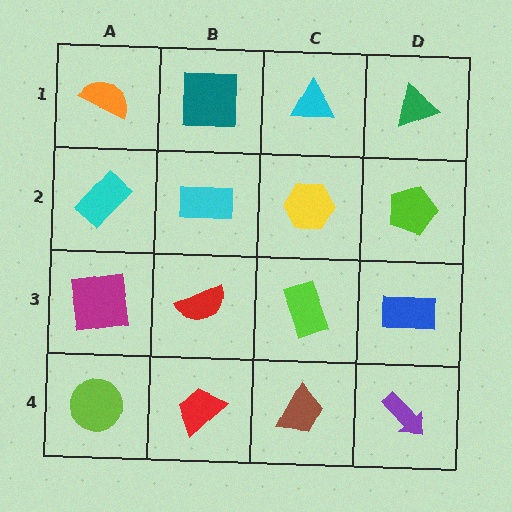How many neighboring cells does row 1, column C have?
3.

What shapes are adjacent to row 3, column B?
A cyan rectangle (row 2, column B), a red trapezoid (row 4, column B), a magenta square (row 3, column A), a lime rectangle (row 3, column C).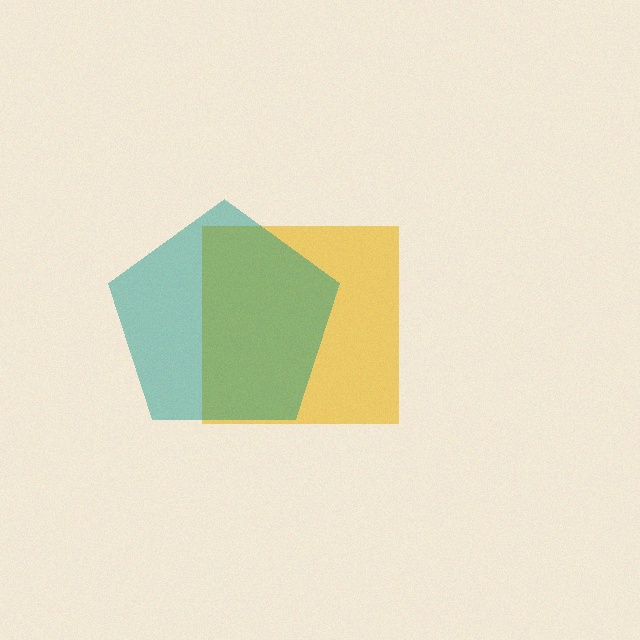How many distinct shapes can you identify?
There are 2 distinct shapes: a yellow square, a teal pentagon.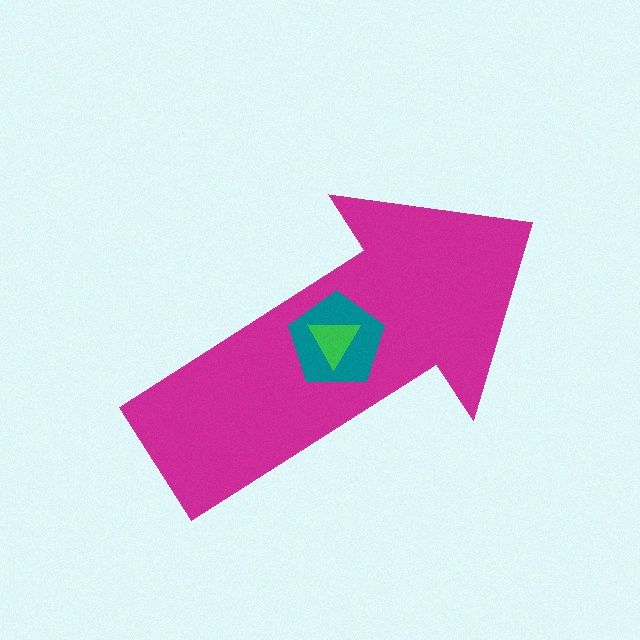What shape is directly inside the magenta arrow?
The teal pentagon.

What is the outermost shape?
The magenta arrow.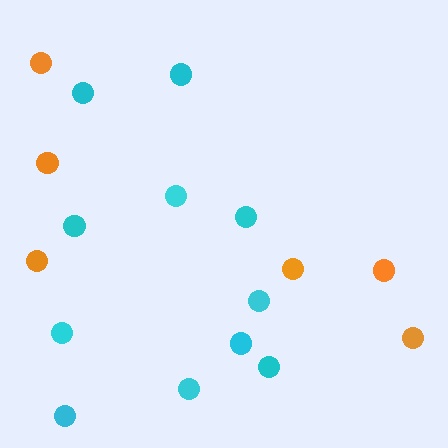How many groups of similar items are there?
There are 2 groups: one group of cyan circles (11) and one group of orange circles (6).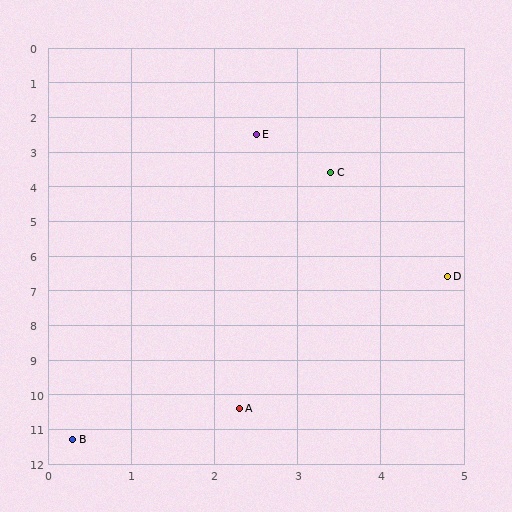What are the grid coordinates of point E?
Point E is at approximately (2.5, 2.5).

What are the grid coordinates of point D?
Point D is at approximately (4.8, 6.6).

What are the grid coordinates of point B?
Point B is at approximately (0.3, 11.3).